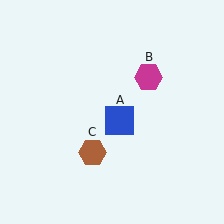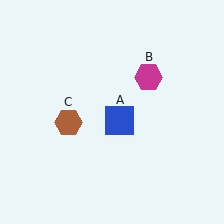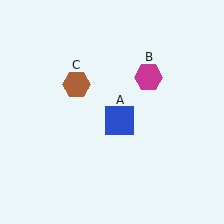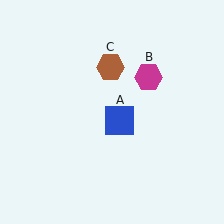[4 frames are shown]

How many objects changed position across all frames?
1 object changed position: brown hexagon (object C).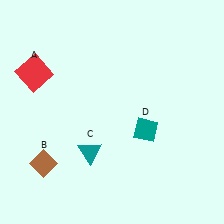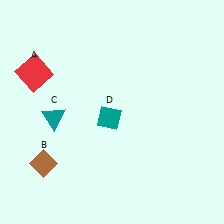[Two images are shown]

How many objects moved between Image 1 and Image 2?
2 objects moved between the two images.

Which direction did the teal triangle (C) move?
The teal triangle (C) moved left.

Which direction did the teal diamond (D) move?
The teal diamond (D) moved left.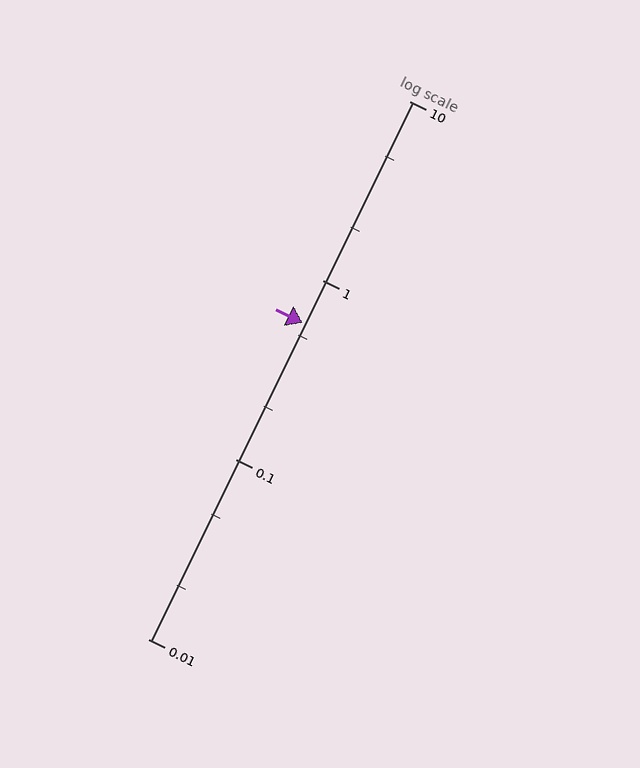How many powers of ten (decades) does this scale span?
The scale spans 3 decades, from 0.01 to 10.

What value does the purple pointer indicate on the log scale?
The pointer indicates approximately 0.58.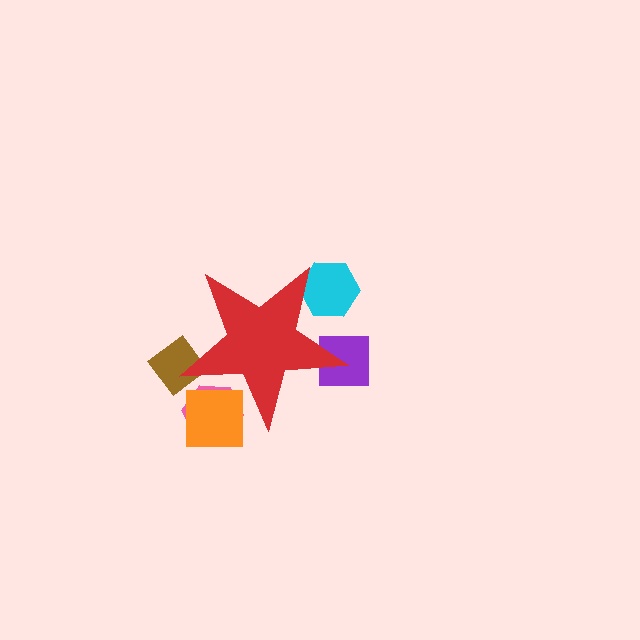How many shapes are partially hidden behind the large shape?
5 shapes are partially hidden.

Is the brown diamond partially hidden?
Yes, the brown diamond is partially hidden behind the red star.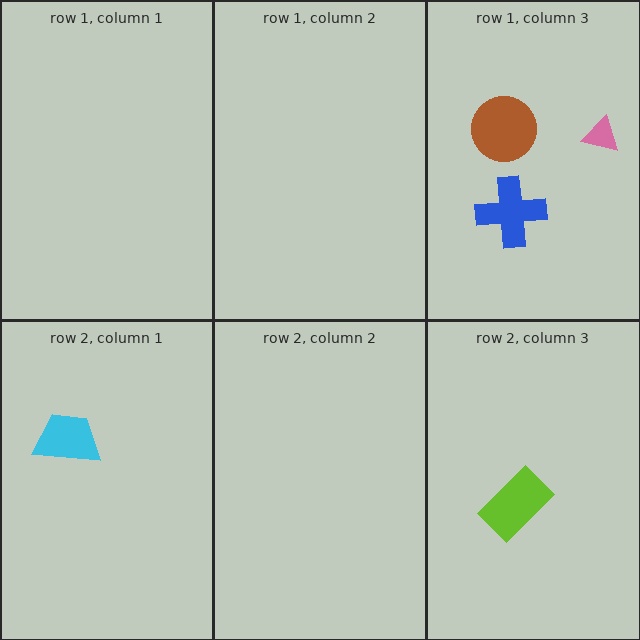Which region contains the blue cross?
The row 1, column 3 region.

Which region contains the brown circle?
The row 1, column 3 region.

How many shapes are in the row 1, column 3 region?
3.